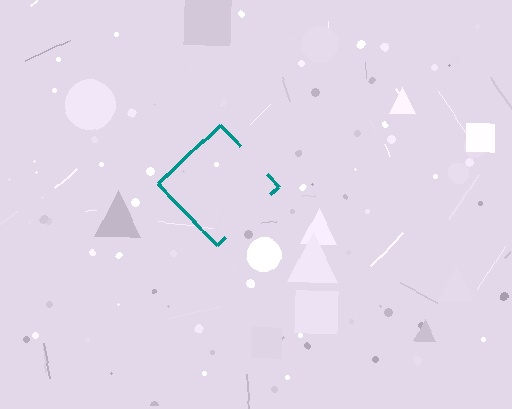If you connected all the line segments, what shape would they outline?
They would outline a diamond.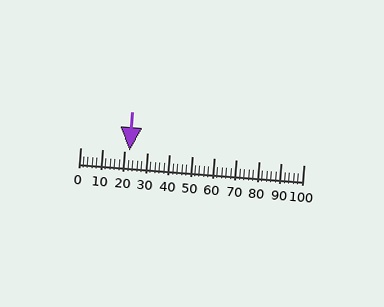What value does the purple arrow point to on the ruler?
The purple arrow points to approximately 22.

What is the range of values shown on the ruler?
The ruler shows values from 0 to 100.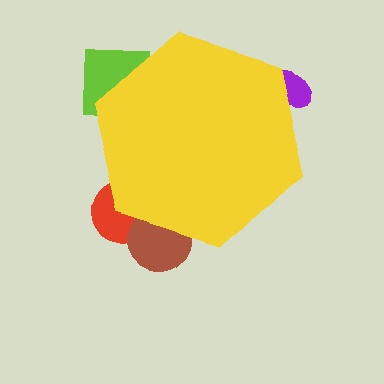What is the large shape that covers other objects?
A yellow hexagon.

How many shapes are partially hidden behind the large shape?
4 shapes are partially hidden.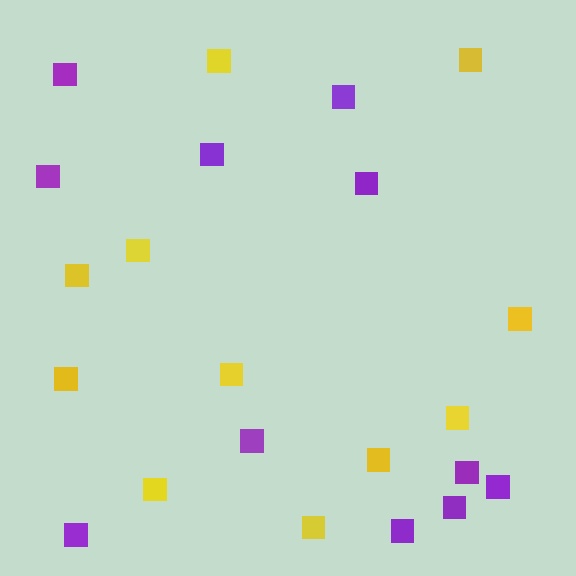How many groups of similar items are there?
There are 2 groups: one group of yellow squares (11) and one group of purple squares (11).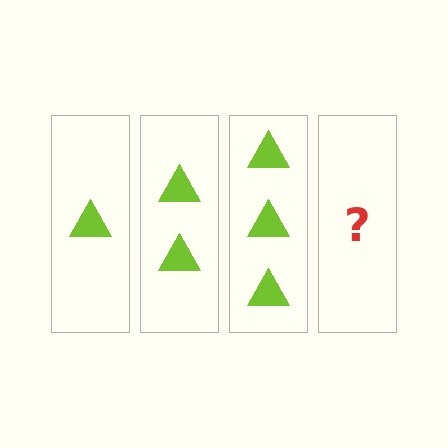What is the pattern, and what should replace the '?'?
The pattern is that each step adds one more triangle. The '?' should be 4 triangles.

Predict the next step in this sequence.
The next step is 4 triangles.